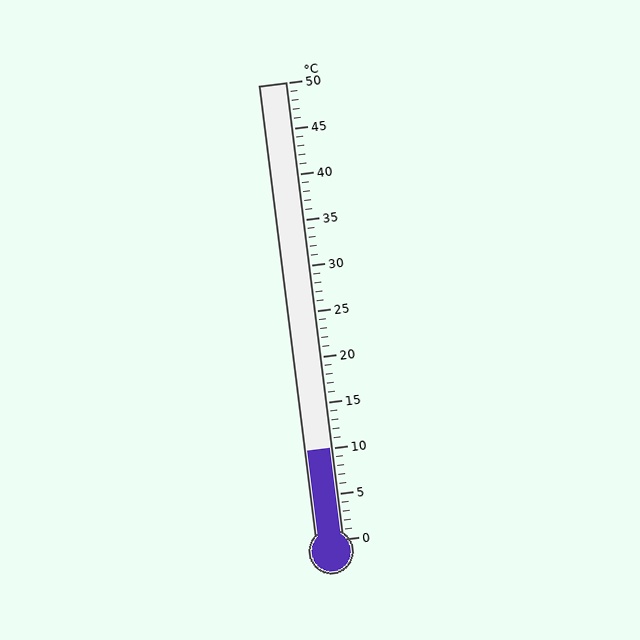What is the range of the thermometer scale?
The thermometer scale ranges from 0°C to 50°C.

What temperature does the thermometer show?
The thermometer shows approximately 10°C.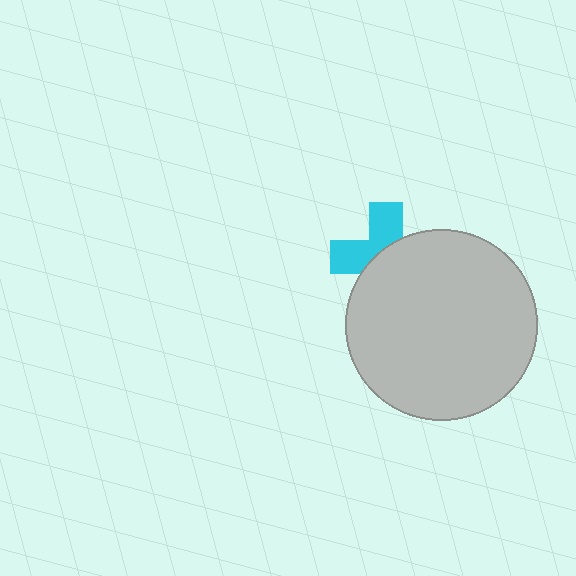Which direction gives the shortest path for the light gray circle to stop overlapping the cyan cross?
Moving toward the lower-right gives the shortest separation.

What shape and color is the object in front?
The object in front is a light gray circle.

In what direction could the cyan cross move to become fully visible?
The cyan cross could move toward the upper-left. That would shift it out from behind the light gray circle entirely.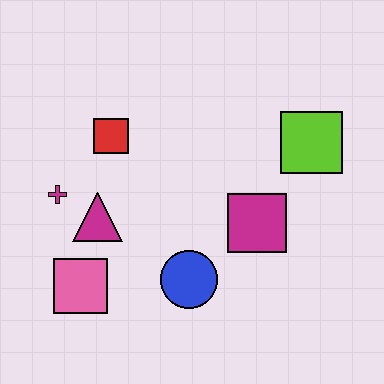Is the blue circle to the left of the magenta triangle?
No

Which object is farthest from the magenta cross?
The lime square is farthest from the magenta cross.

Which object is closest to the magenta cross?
The magenta triangle is closest to the magenta cross.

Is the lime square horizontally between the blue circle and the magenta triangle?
No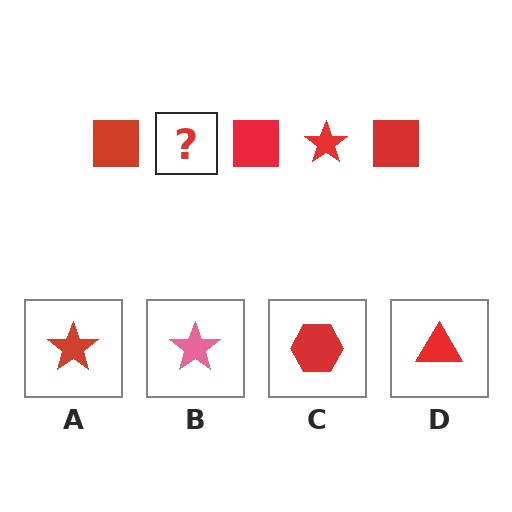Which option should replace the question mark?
Option A.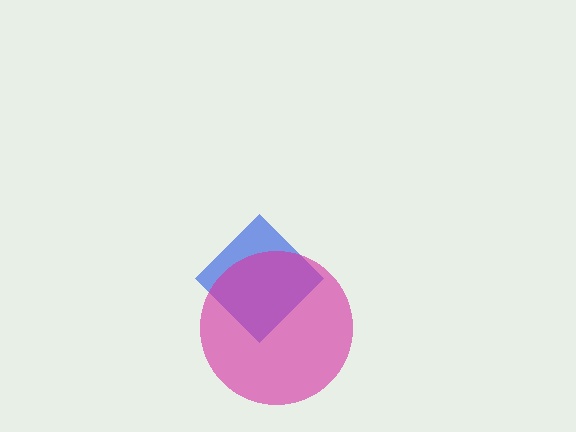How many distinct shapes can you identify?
There are 2 distinct shapes: a blue diamond, a magenta circle.